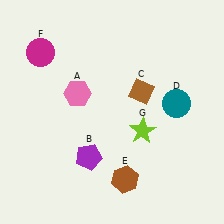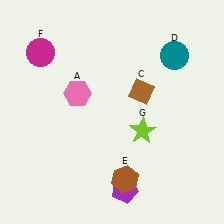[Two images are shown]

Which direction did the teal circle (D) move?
The teal circle (D) moved up.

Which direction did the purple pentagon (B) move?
The purple pentagon (B) moved right.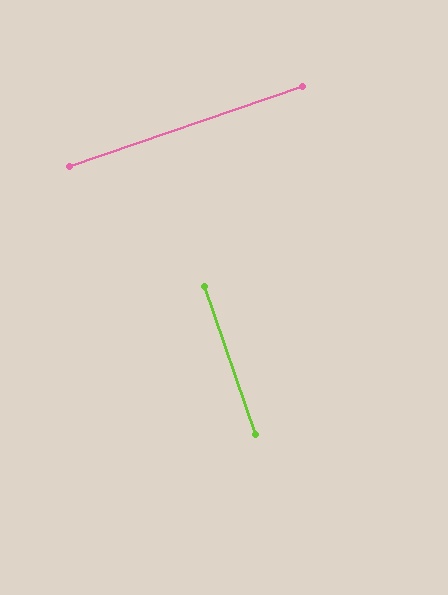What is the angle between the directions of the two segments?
Approximately 90 degrees.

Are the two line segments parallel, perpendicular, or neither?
Perpendicular — they meet at approximately 90°.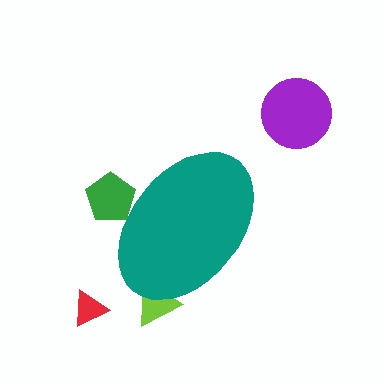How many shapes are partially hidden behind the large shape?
2 shapes are partially hidden.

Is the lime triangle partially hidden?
Yes, the lime triangle is partially hidden behind the teal ellipse.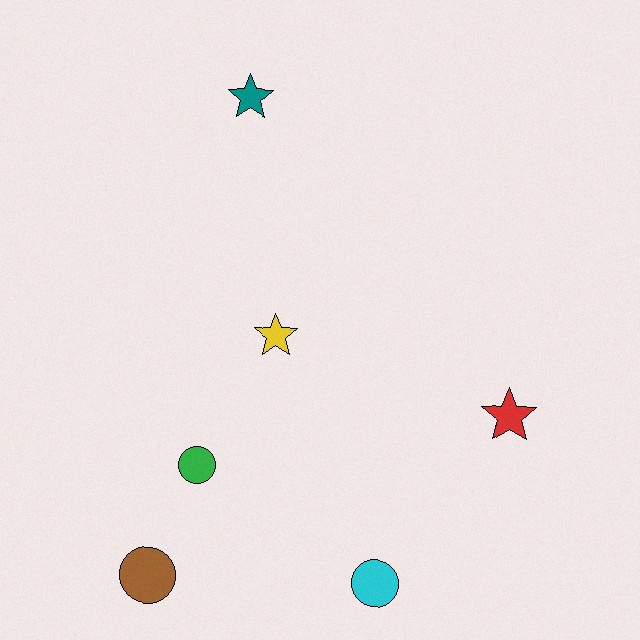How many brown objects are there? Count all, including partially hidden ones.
There is 1 brown object.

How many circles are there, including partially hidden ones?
There are 3 circles.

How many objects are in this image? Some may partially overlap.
There are 6 objects.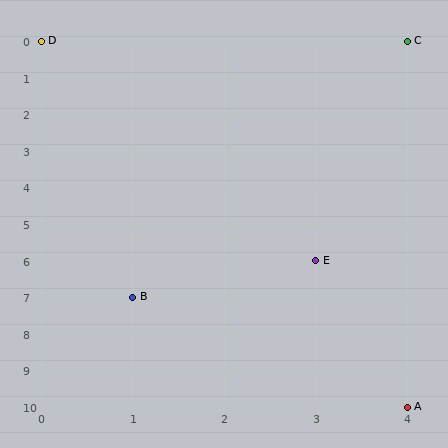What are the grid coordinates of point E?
Point E is at grid coordinates (3, 6).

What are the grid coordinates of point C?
Point C is at grid coordinates (4, 0).